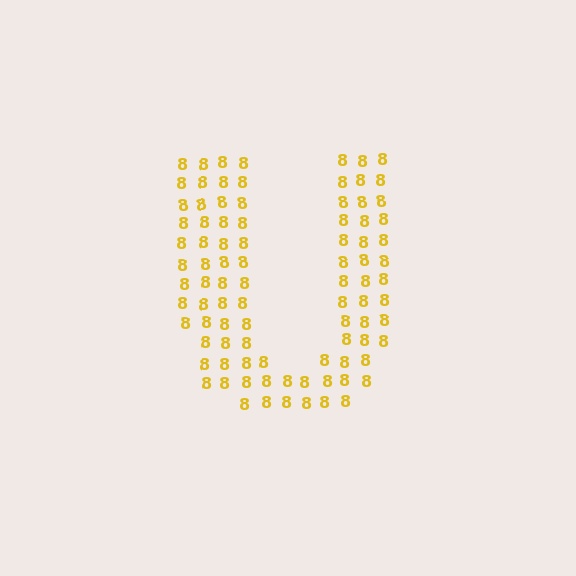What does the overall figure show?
The overall figure shows the letter U.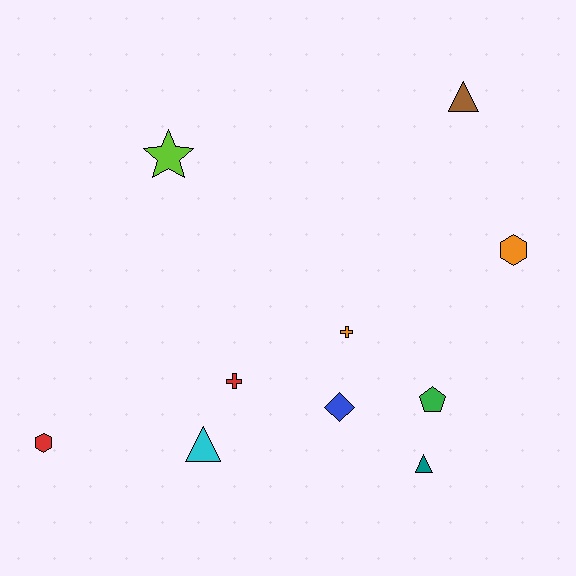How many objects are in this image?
There are 10 objects.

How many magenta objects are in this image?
There are no magenta objects.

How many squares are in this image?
There are no squares.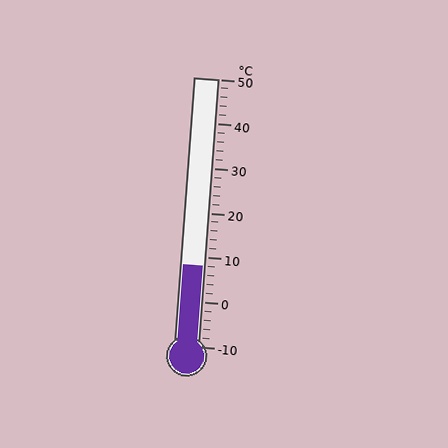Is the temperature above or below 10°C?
The temperature is below 10°C.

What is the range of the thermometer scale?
The thermometer scale ranges from -10°C to 50°C.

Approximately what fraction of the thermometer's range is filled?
The thermometer is filled to approximately 30% of its range.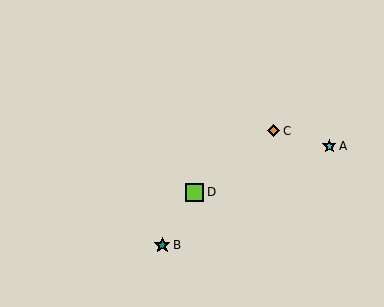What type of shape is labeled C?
Shape C is an orange diamond.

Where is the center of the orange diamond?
The center of the orange diamond is at (274, 131).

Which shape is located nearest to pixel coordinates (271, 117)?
The orange diamond (labeled C) at (274, 131) is nearest to that location.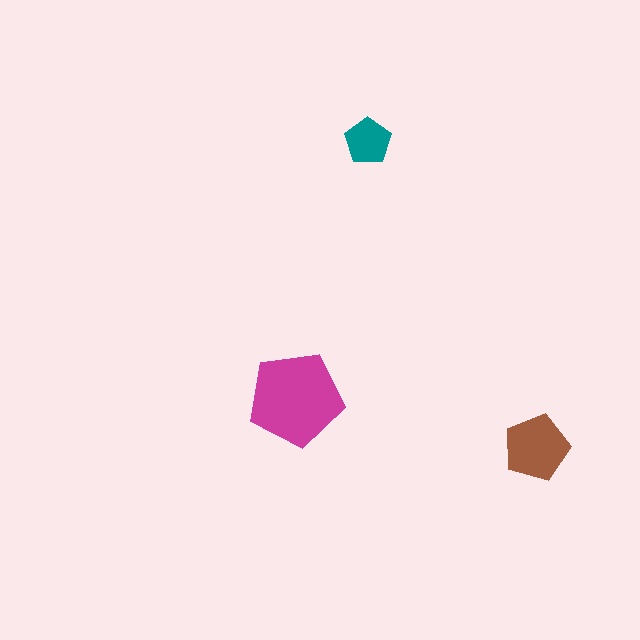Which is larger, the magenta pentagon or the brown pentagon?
The magenta one.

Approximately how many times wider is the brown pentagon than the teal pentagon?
About 1.5 times wider.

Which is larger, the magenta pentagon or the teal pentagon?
The magenta one.